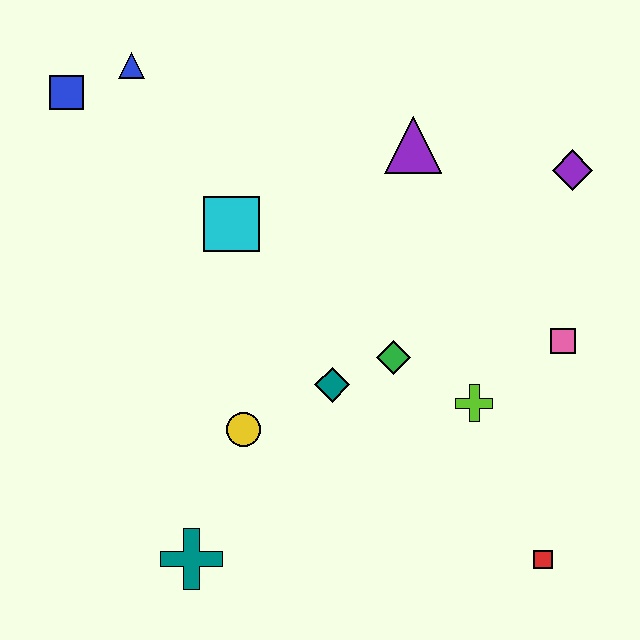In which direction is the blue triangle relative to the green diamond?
The blue triangle is above the green diamond.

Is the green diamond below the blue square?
Yes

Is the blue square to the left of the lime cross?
Yes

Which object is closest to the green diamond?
The teal diamond is closest to the green diamond.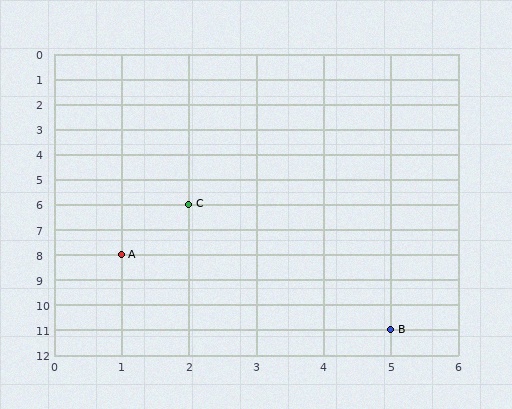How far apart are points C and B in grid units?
Points C and B are 3 columns and 5 rows apart (about 5.8 grid units diagonally).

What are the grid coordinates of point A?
Point A is at grid coordinates (1, 8).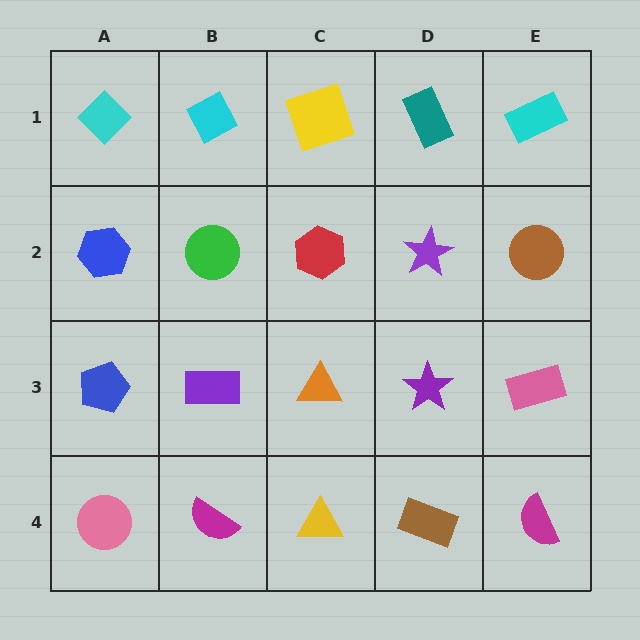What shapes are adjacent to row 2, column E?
A cyan rectangle (row 1, column E), a pink rectangle (row 3, column E), a purple star (row 2, column D).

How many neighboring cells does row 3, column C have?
4.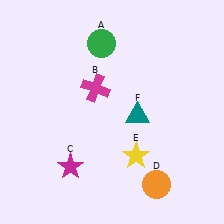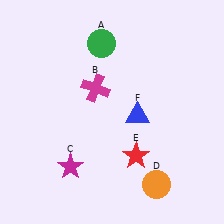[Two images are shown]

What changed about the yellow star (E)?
In Image 1, E is yellow. In Image 2, it changed to red.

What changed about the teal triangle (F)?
In Image 1, F is teal. In Image 2, it changed to blue.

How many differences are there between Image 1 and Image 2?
There are 2 differences between the two images.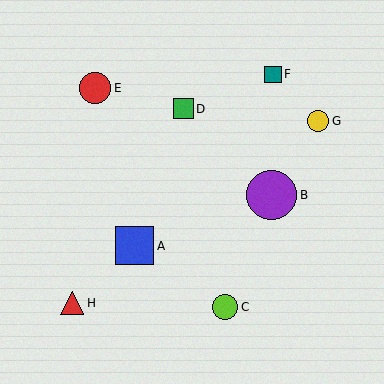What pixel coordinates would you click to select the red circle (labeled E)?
Click at (95, 88) to select the red circle E.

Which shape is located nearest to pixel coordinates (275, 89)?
The teal square (labeled F) at (273, 74) is nearest to that location.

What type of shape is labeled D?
Shape D is a green square.